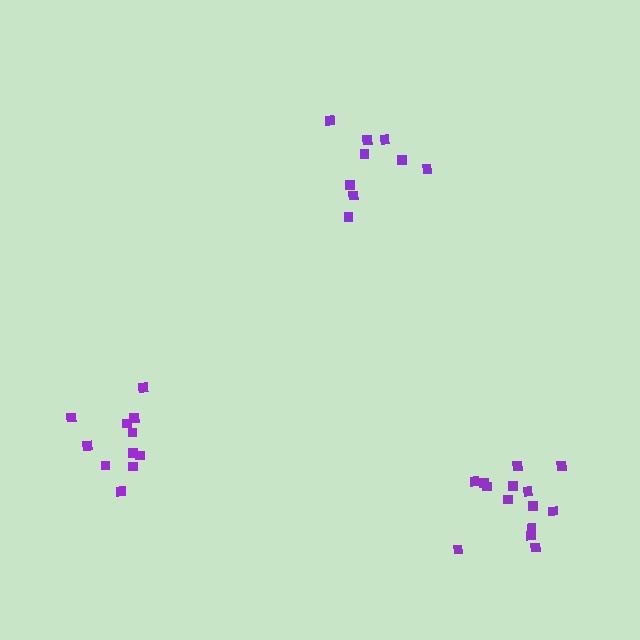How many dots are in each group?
Group 1: 14 dots, Group 2: 11 dots, Group 3: 9 dots (34 total).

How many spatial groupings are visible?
There are 3 spatial groupings.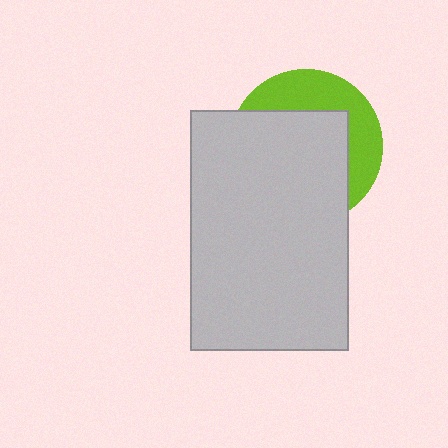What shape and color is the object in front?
The object in front is a light gray rectangle.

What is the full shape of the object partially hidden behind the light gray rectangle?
The partially hidden object is a lime circle.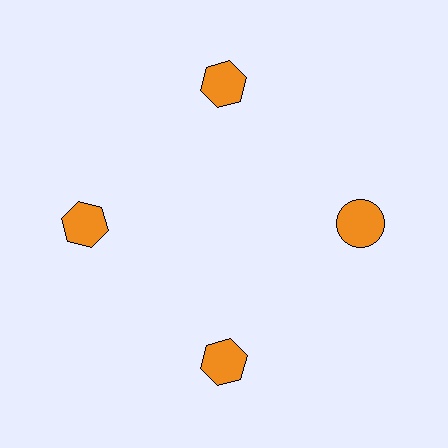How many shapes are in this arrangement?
There are 4 shapes arranged in a ring pattern.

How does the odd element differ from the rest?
It has a different shape: circle instead of hexagon.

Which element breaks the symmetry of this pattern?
The orange circle at roughly the 3 o'clock position breaks the symmetry. All other shapes are orange hexagons.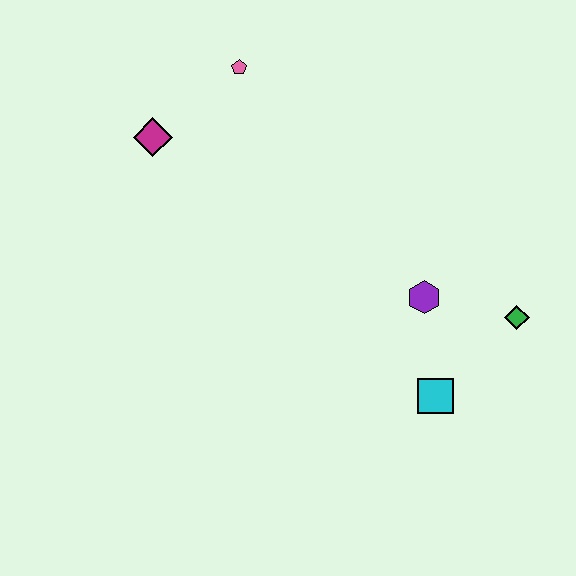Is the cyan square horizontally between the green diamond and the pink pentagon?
Yes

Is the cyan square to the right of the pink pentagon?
Yes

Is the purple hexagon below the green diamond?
No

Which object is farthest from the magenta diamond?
The green diamond is farthest from the magenta diamond.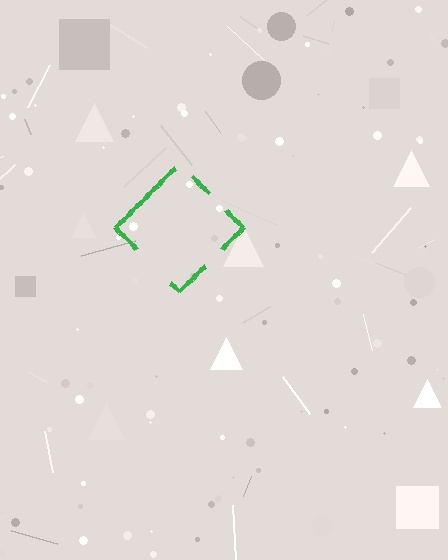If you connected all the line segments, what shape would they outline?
They would outline a diamond.